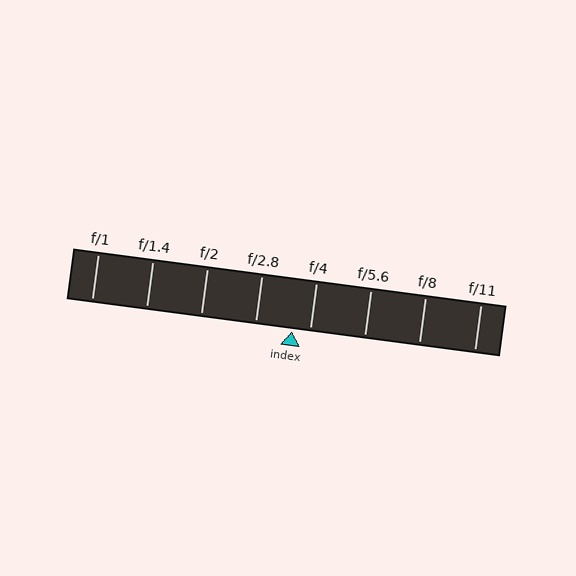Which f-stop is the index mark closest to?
The index mark is closest to f/4.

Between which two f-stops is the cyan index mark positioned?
The index mark is between f/2.8 and f/4.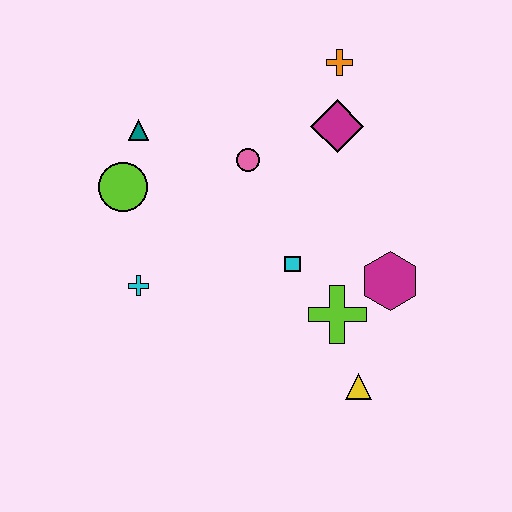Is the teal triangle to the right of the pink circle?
No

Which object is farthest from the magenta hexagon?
The teal triangle is farthest from the magenta hexagon.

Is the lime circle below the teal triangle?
Yes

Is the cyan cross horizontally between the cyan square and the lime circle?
Yes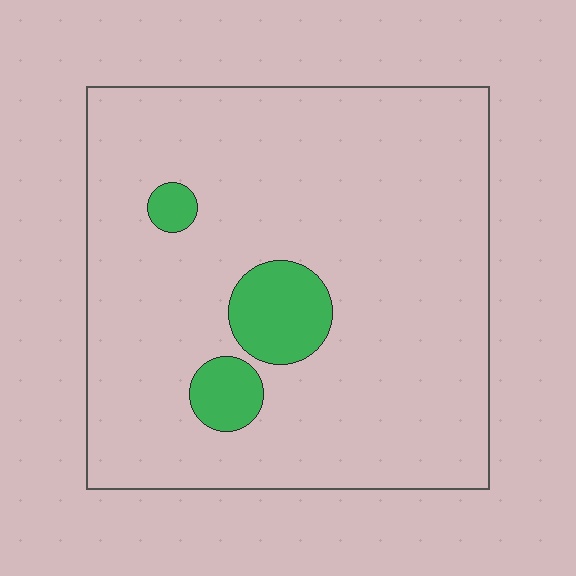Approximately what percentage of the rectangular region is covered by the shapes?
Approximately 10%.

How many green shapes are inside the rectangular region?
3.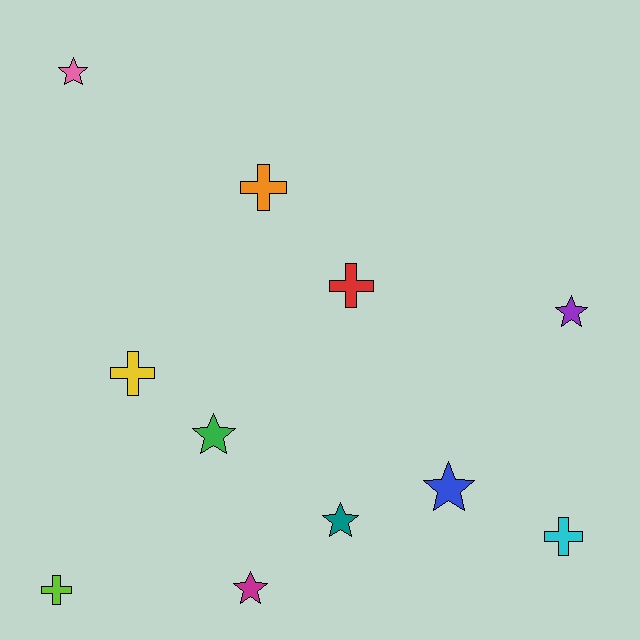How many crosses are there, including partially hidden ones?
There are 5 crosses.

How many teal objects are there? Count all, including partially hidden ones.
There is 1 teal object.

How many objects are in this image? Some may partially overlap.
There are 11 objects.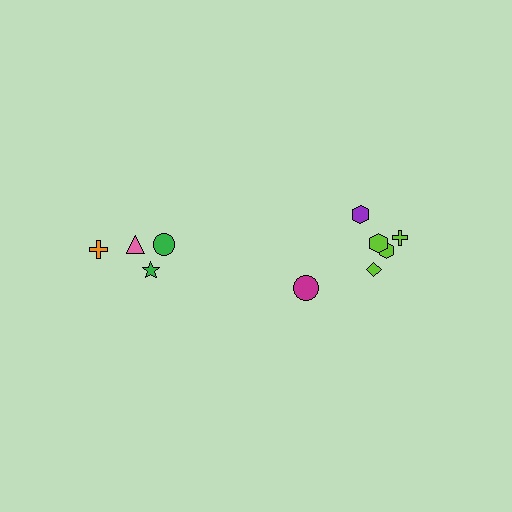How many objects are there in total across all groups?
There are 10 objects.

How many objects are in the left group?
There are 4 objects.